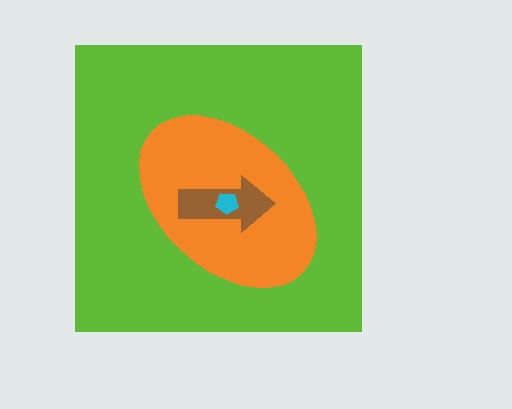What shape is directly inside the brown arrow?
The cyan pentagon.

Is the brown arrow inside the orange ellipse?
Yes.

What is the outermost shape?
The lime square.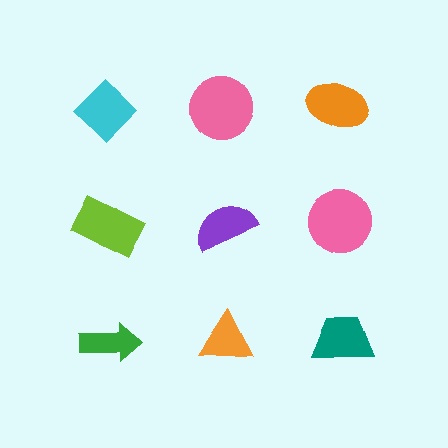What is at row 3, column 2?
An orange triangle.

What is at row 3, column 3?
A teal trapezoid.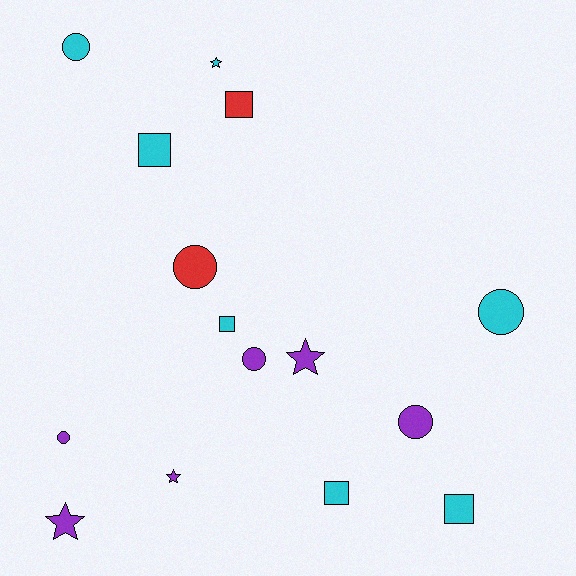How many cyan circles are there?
There are 2 cyan circles.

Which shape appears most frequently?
Circle, with 6 objects.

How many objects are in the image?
There are 15 objects.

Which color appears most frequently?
Cyan, with 7 objects.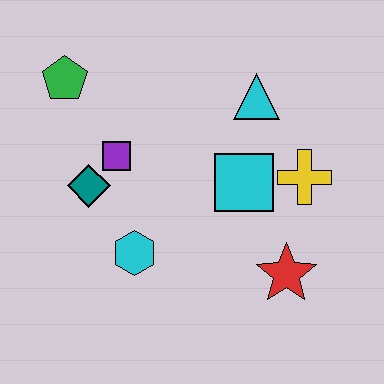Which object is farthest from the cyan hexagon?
The cyan triangle is farthest from the cyan hexagon.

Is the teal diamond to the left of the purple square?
Yes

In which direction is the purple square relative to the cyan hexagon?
The purple square is above the cyan hexagon.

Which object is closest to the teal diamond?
The purple square is closest to the teal diamond.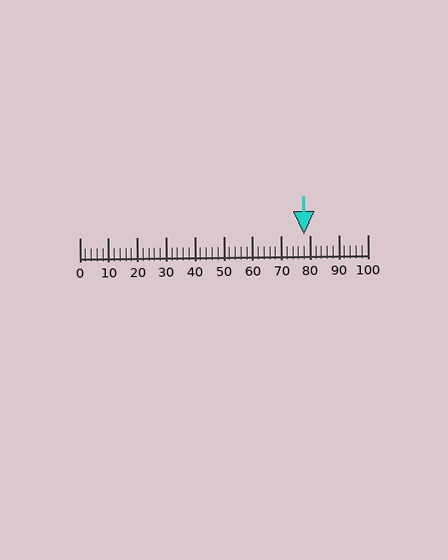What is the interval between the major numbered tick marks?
The major tick marks are spaced 10 units apart.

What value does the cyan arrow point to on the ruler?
The cyan arrow points to approximately 78.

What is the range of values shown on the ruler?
The ruler shows values from 0 to 100.